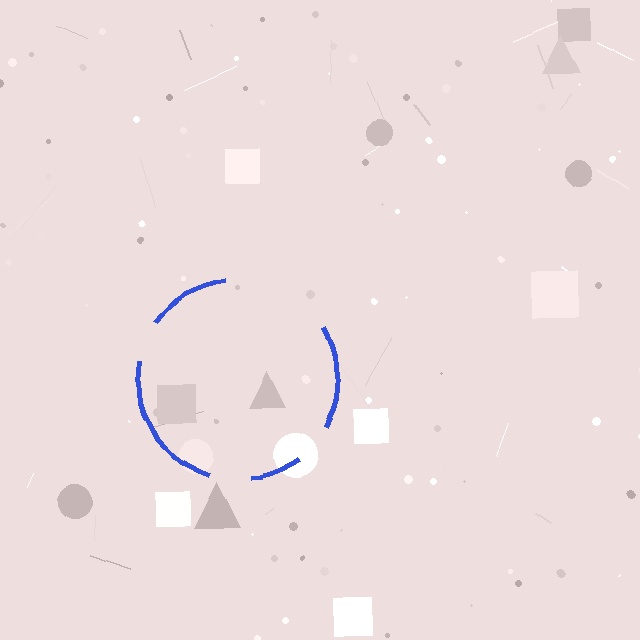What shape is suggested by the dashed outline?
The dashed outline suggests a circle.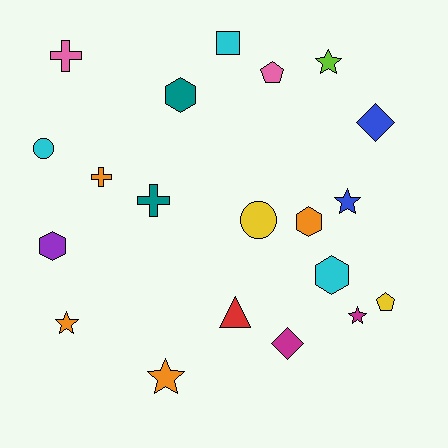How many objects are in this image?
There are 20 objects.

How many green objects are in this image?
There are no green objects.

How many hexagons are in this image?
There are 4 hexagons.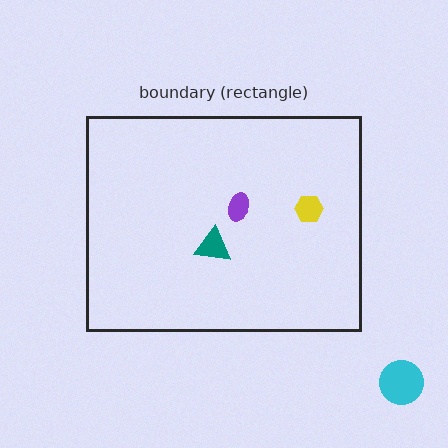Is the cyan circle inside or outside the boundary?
Outside.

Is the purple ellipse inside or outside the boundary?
Inside.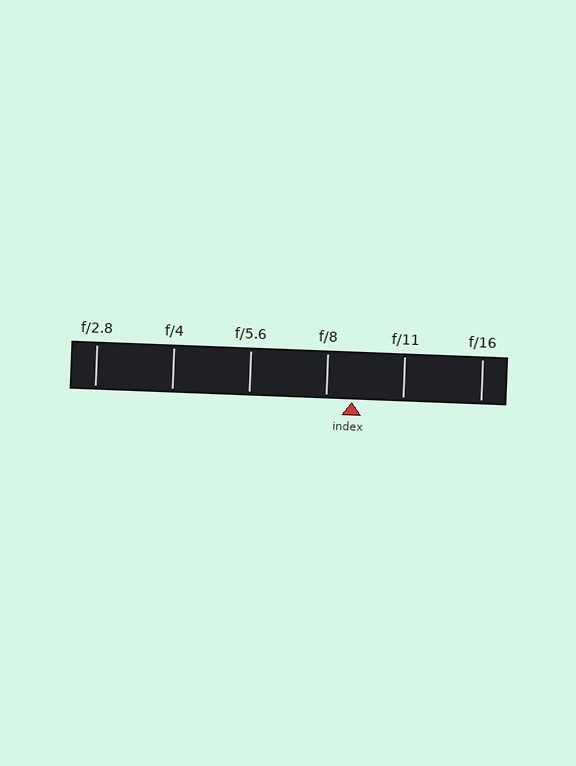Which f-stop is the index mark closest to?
The index mark is closest to f/8.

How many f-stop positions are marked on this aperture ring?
There are 6 f-stop positions marked.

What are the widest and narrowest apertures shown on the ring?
The widest aperture shown is f/2.8 and the narrowest is f/16.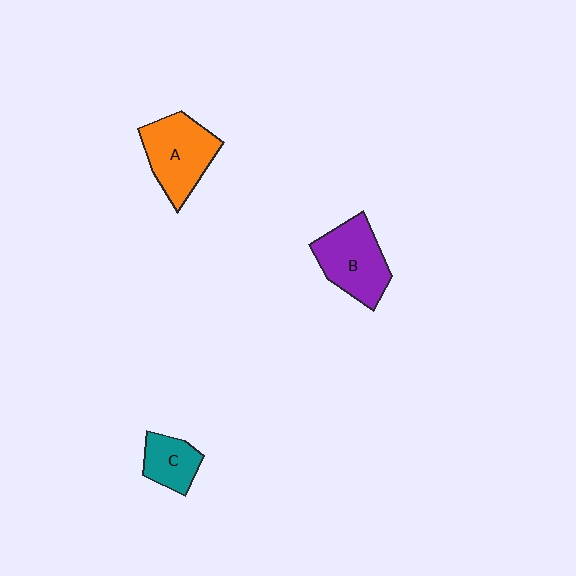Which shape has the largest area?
Shape A (orange).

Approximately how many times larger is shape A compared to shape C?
Approximately 1.8 times.